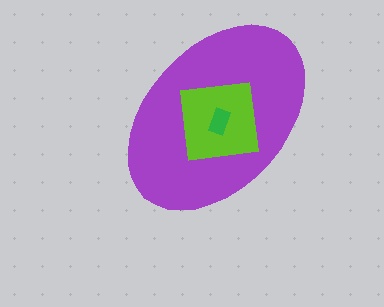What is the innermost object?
The green rectangle.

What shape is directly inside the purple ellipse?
The lime square.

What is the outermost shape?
The purple ellipse.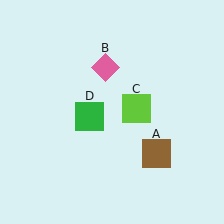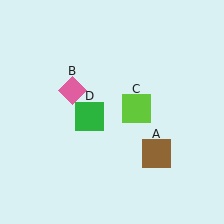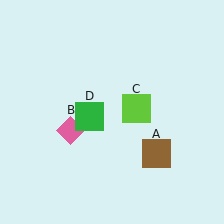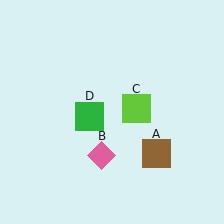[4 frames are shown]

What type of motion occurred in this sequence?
The pink diamond (object B) rotated counterclockwise around the center of the scene.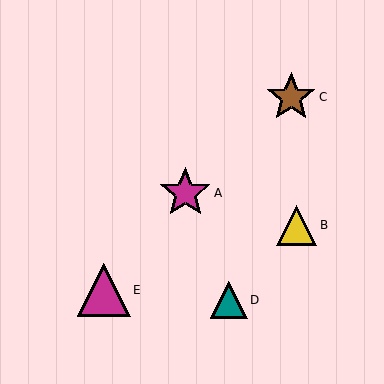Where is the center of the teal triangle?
The center of the teal triangle is at (229, 300).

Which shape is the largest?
The magenta triangle (labeled E) is the largest.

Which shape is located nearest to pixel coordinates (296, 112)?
The brown star (labeled C) at (291, 97) is nearest to that location.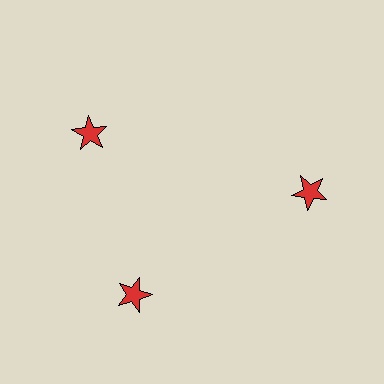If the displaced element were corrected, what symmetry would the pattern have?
It would have 3-fold rotational symmetry — the pattern would map onto itself every 120 degrees.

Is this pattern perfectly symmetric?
No. The 3 red stars are arranged in a ring, but one element near the 11 o'clock position is rotated out of alignment along the ring, breaking the 3-fold rotational symmetry.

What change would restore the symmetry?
The symmetry would be restored by rotating it back into even spacing with its neighbors so that all 3 stars sit at equal angles and equal distance from the center.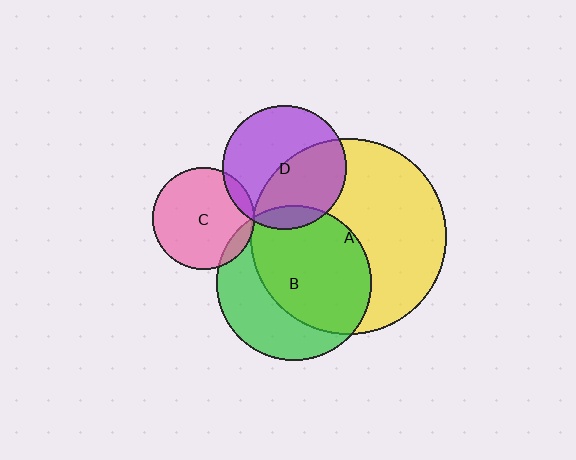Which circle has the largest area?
Circle A (yellow).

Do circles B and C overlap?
Yes.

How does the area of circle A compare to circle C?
Approximately 3.7 times.